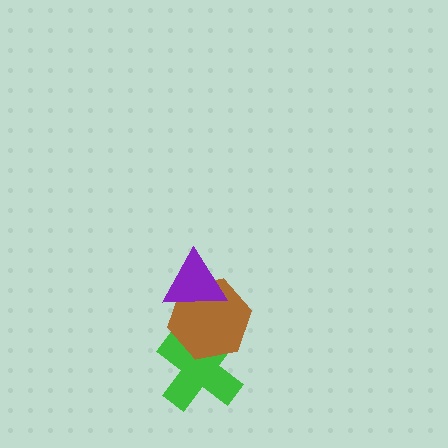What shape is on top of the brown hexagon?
The purple triangle is on top of the brown hexagon.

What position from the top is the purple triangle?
The purple triangle is 1st from the top.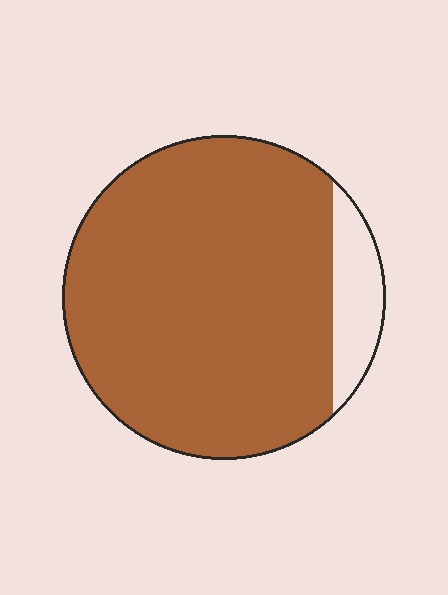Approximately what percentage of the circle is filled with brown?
Approximately 90%.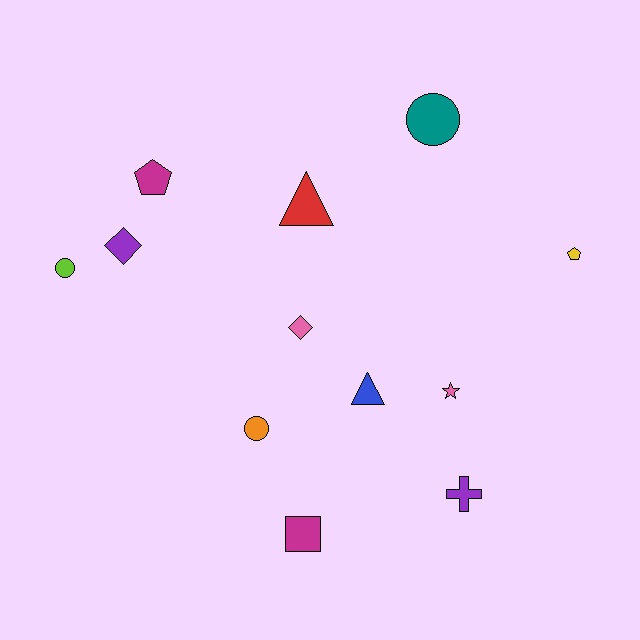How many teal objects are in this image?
There is 1 teal object.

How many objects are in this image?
There are 12 objects.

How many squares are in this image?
There is 1 square.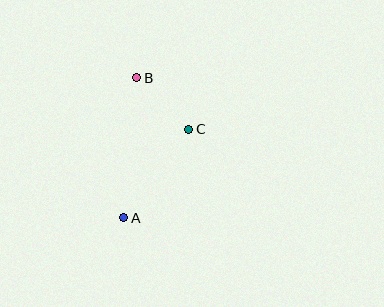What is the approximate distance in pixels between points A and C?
The distance between A and C is approximately 110 pixels.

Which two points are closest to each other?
Points B and C are closest to each other.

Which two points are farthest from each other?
Points A and B are farthest from each other.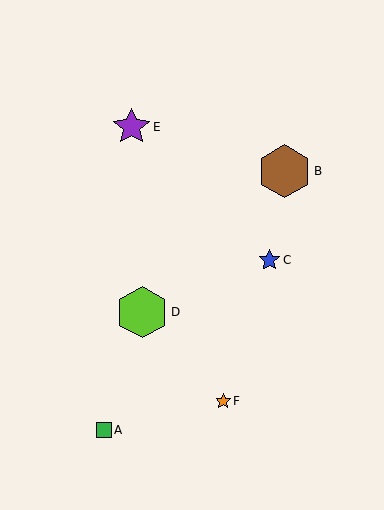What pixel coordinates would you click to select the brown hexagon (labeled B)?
Click at (285, 171) to select the brown hexagon B.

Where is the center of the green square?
The center of the green square is at (104, 430).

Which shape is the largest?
The brown hexagon (labeled B) is the largest.